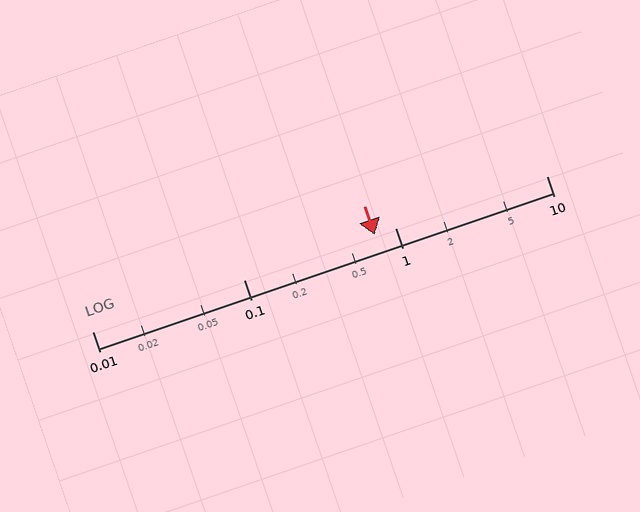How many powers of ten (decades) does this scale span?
The scale spans 3 decades, from 0.01 to 10.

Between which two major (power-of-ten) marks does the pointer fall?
The pointer is between 0.1 and 1.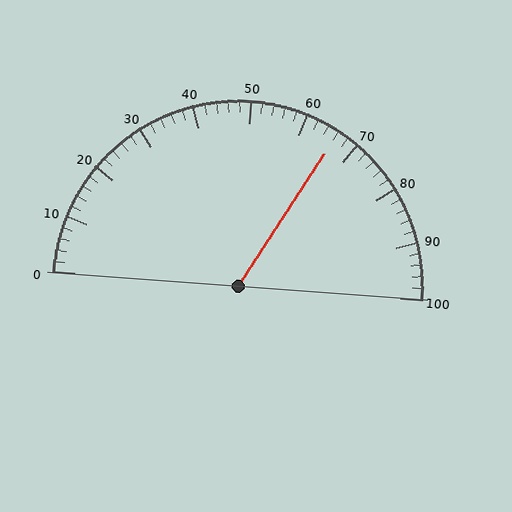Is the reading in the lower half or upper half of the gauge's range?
The reading is in the upper half of the range (0 to 100).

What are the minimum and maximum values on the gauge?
The gauge ranges from 0 to 100.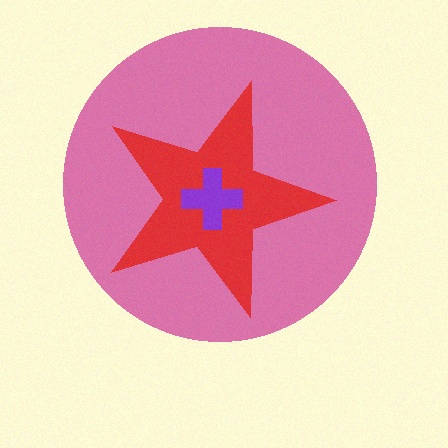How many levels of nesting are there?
3.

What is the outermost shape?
The pink circle.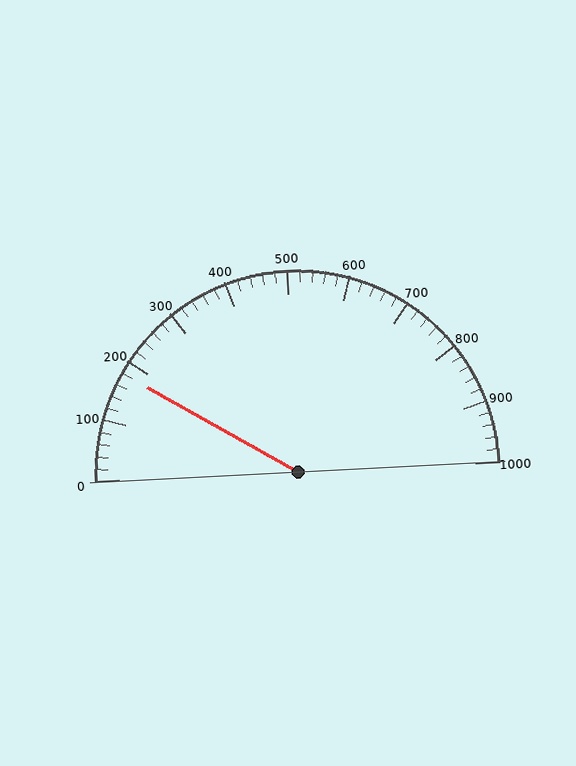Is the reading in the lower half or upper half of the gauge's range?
The reading is in the lower half of the range (0 to 1000).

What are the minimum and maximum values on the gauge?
The gauge ranges from 0 to 1000.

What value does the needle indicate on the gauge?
The needle indicates approximately 180.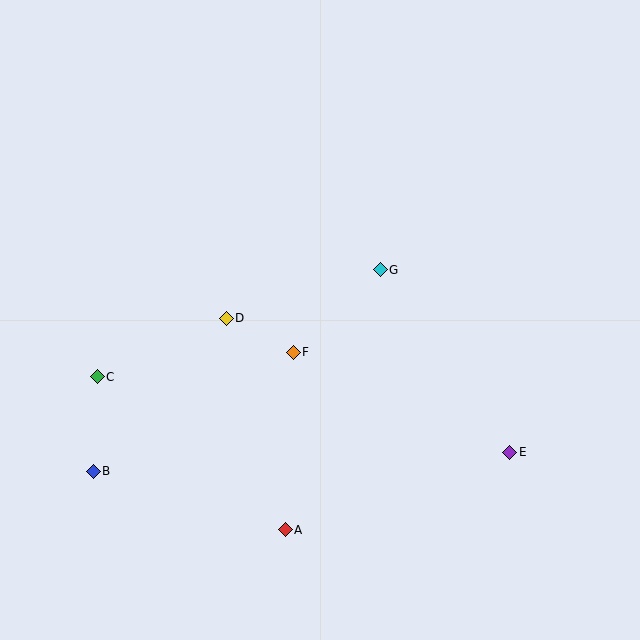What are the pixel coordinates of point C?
Point C is at (97, 377).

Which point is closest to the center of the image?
Point F at (293, 352) is closest to the center.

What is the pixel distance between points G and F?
The distance between G and F is 120 pixels.